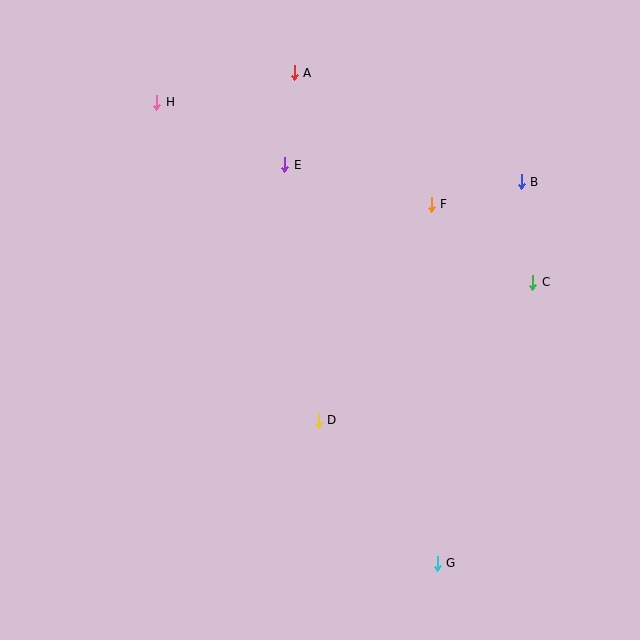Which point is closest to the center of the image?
Point D at (318, 420) is closest to the center.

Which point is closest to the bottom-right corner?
Point G is closest to the bottom-right corner.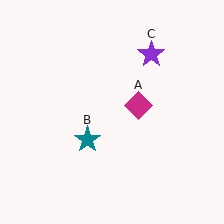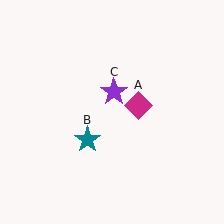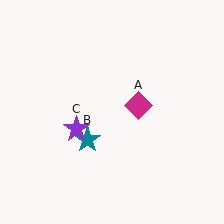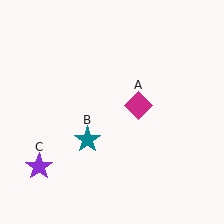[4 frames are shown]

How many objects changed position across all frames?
1 object changed position: purple star (object C).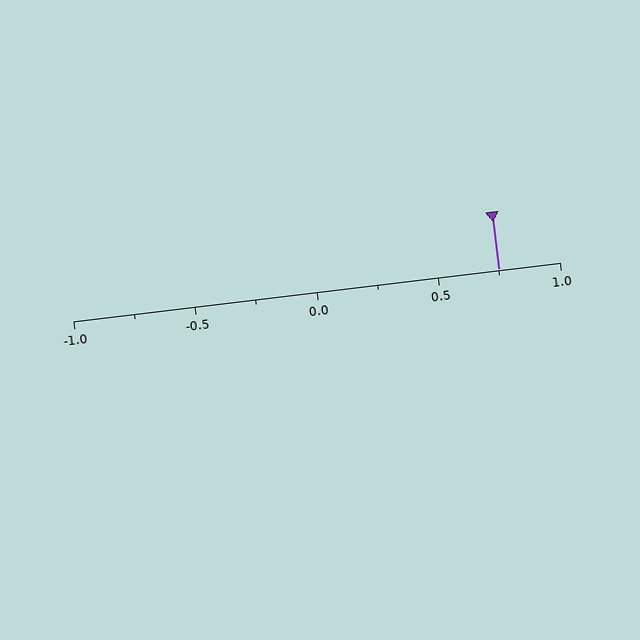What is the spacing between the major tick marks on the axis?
The major ticks are spaced 0.5 apart.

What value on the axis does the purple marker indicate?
The marker indicates approximately 0.75.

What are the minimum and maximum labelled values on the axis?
The axis runs from -1.0 to 1.0.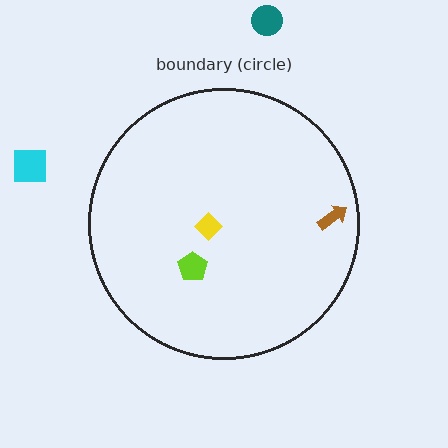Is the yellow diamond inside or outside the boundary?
Inside.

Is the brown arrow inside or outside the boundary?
Inside.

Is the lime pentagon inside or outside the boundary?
Inside.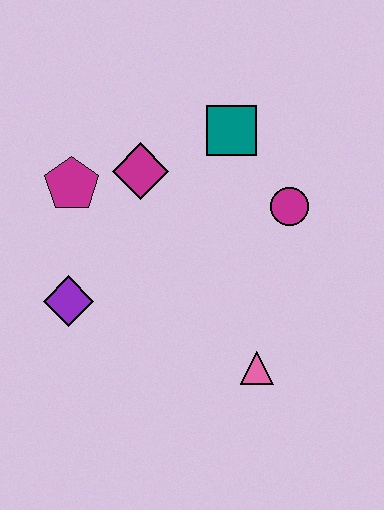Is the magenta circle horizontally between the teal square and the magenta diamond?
No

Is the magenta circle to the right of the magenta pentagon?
Yes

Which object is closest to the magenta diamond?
The magenta pentagon is closest to the magenta diamond.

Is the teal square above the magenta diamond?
Yes